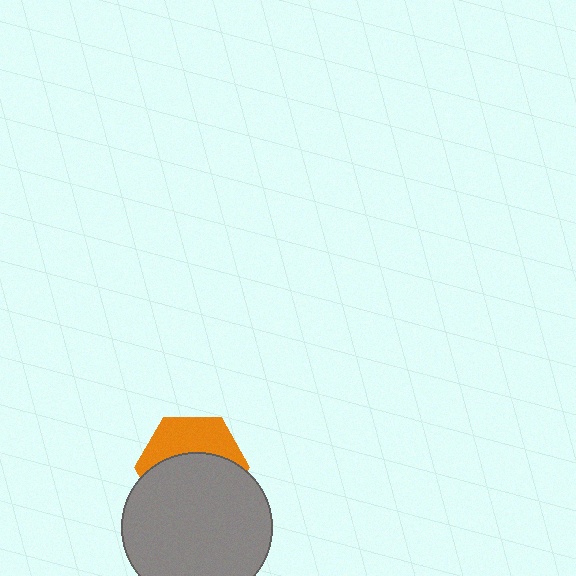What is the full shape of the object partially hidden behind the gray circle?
The partially hidden object is an orange hexagon.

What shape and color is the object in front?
The object in front is a gray circle.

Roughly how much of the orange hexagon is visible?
A small part of it is visible (roughly 40%).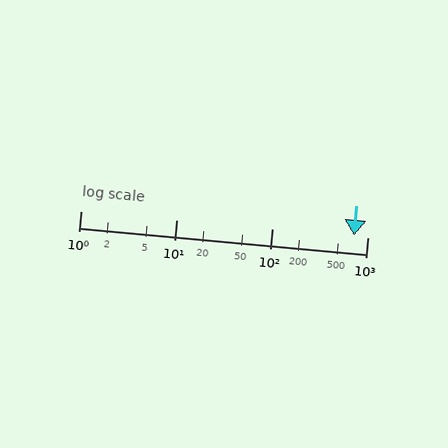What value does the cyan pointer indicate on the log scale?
The pointer indicates approximately 720.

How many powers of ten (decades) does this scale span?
The scale spans 3 decades, from 1 to 1000.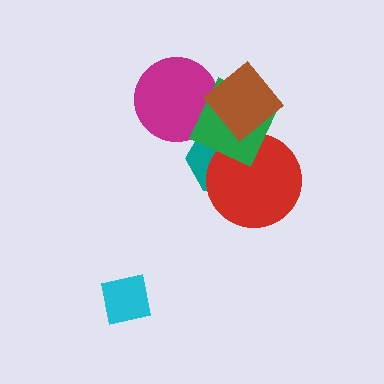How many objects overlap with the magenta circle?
1 object overlaps with the magenta circle.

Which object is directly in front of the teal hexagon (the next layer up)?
The red circle is directly in front of the teal hexagon.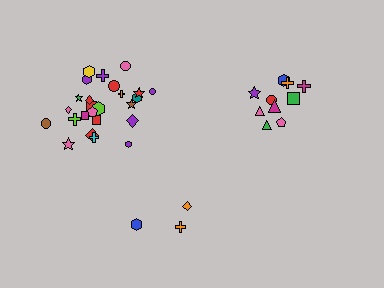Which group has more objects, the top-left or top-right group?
The top-left group.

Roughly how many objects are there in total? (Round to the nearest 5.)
Roughly 40 objects in total.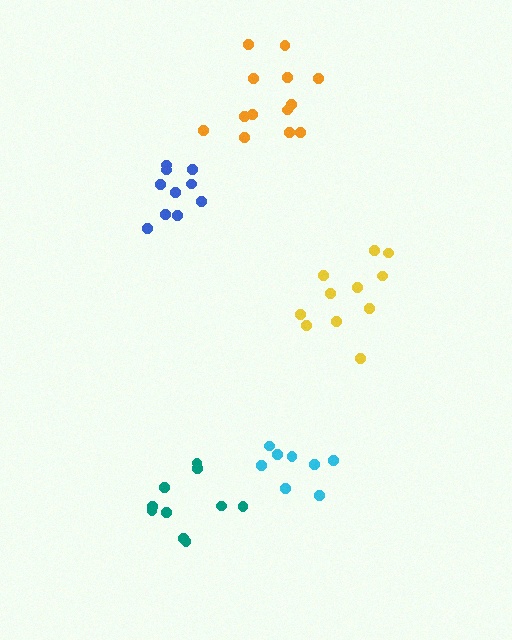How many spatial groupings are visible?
There are 5 spatial groupings.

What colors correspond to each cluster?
The clusters are colored: teal, cyan, blue, yellow, orange.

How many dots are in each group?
Group 1: 10 dots, Group 2: 8 dots, Group 3: 10 dots, Group 4: 11 dots, Group 5: 13 dots (52 total).